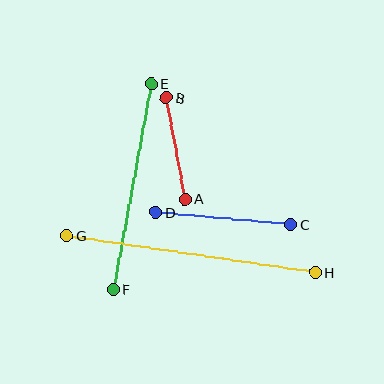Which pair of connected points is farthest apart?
Points G and H are farthest apart.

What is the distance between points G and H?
The distance is approximately 251 pixels.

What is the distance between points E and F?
The distance is approximately 209 pixels.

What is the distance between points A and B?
The distance is approximately 103 pixels.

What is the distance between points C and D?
The distance is approximately 135 pixels.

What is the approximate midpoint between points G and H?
The midpoint is at approximately (191, 254) pixels.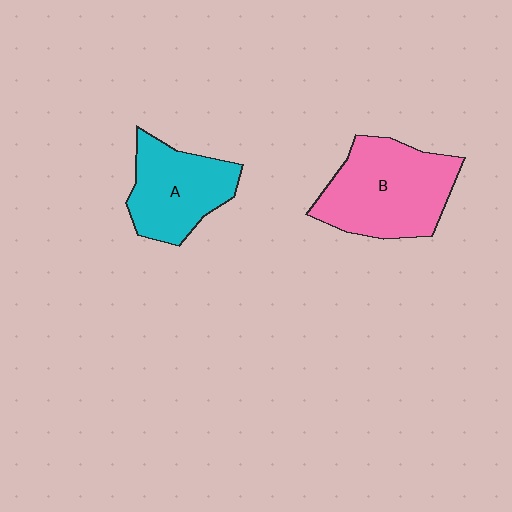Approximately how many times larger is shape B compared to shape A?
Approximately 1.3 times.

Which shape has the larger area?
Shape B (pink).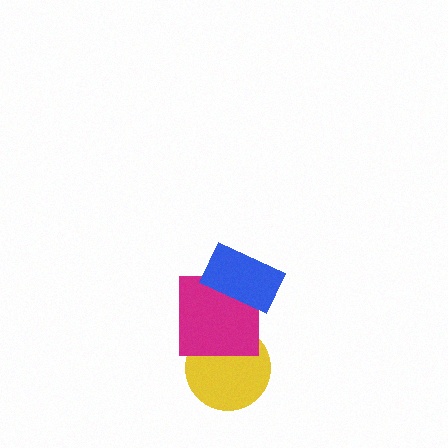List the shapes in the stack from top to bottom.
From top to bottom: the blue rectangle, the magenta square, the yellow circle.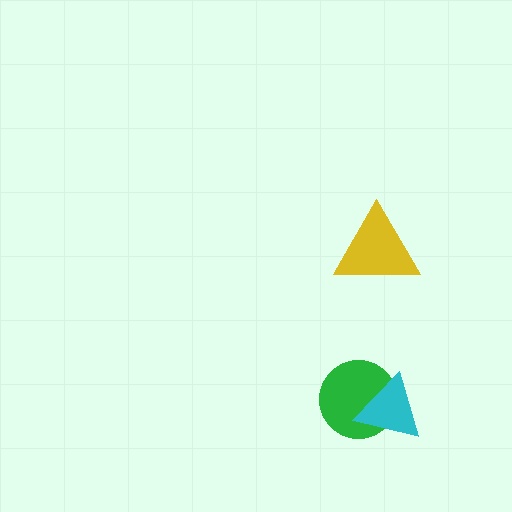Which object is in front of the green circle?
The cyan triangle is in front of the green circle.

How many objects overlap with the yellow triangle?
0 objects overlap with the yellow triangle.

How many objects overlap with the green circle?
1 object overlaps with the green circle.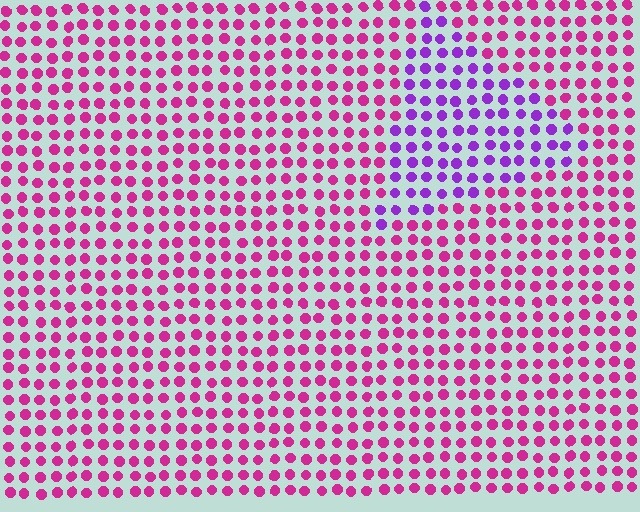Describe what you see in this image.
The image is filled with small magenta elements in a uniform arrangement. A triangle-shaped region is visible where the elements are tinted to a slightly different hue, forming a subtle color boundary.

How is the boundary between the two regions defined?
The boundary is defined purely by a slight shift in hue (about 43 degrees). Spacing, size, and orientation are identical on both sides.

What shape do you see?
I see a triangle.